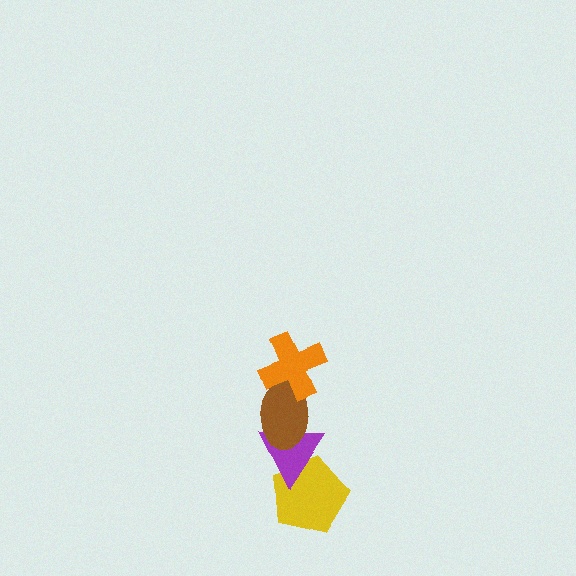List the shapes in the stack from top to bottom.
From top to bottom: the orange cross, the brown ellipse, the purple triangle, the yellow pentagon.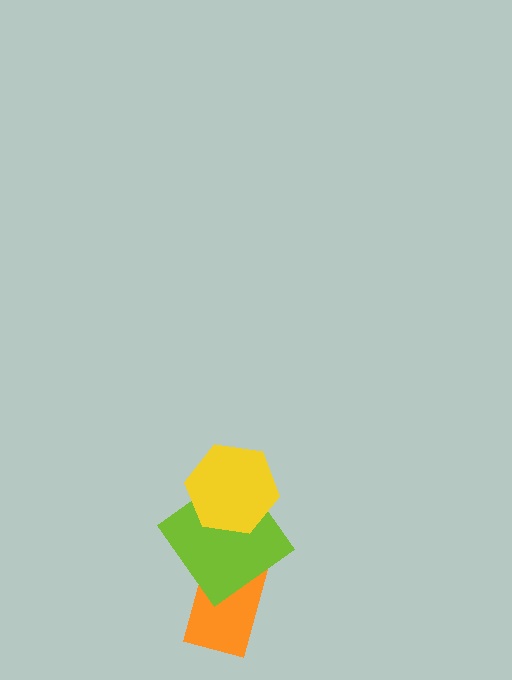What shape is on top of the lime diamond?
The yellow hexagon is on top of the lime diamond.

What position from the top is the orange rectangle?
The orange rectangle is 3rd from the top.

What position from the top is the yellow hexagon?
The yellow hexagon is 1st from the top.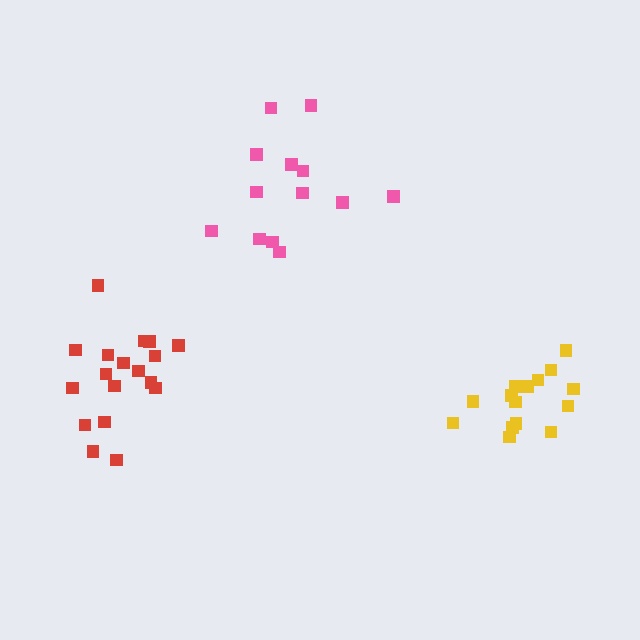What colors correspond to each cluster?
The clusters are colored: yellow, red, pink.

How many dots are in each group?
Group 1: 15 dots, Group 2: 19 dots, Group 3: 13 dots (47 total).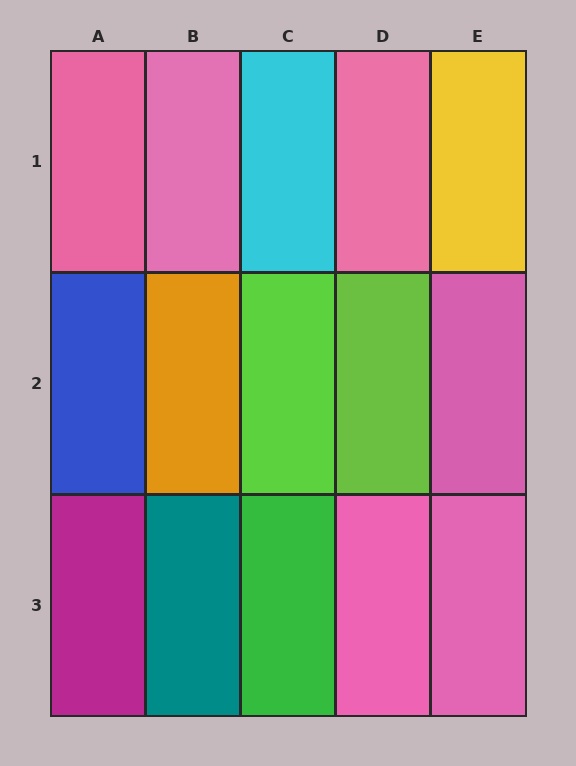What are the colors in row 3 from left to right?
Magenta, teal, green, pink, pink.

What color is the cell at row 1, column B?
Pink.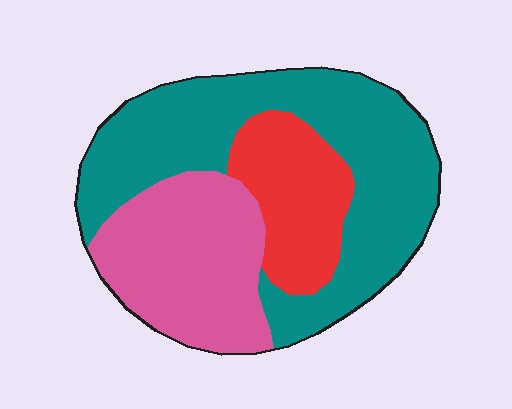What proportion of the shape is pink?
Pink covers 30% of the shape.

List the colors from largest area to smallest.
From largest to smallest: teal, pink, red.